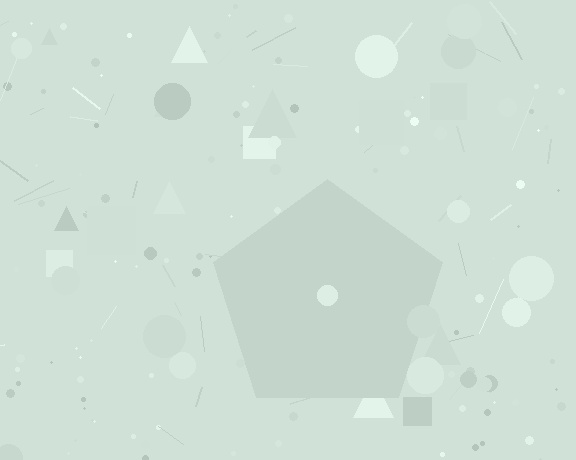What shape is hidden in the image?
A pentagon is hidden in the image.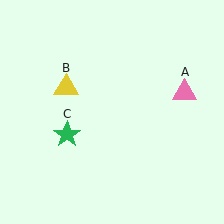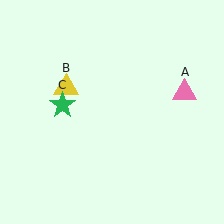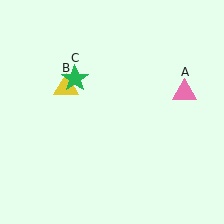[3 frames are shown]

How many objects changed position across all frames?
1 object changed position: green star (object C).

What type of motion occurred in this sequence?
The green star (object C) rotated clockwise around the center of the scene.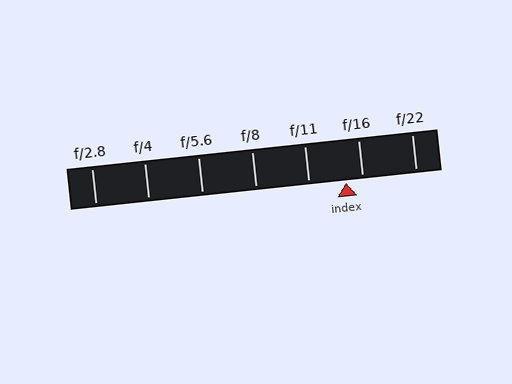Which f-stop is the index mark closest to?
The index mark is closest to f/16.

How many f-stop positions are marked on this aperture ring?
There are 7 f-stop positions marked.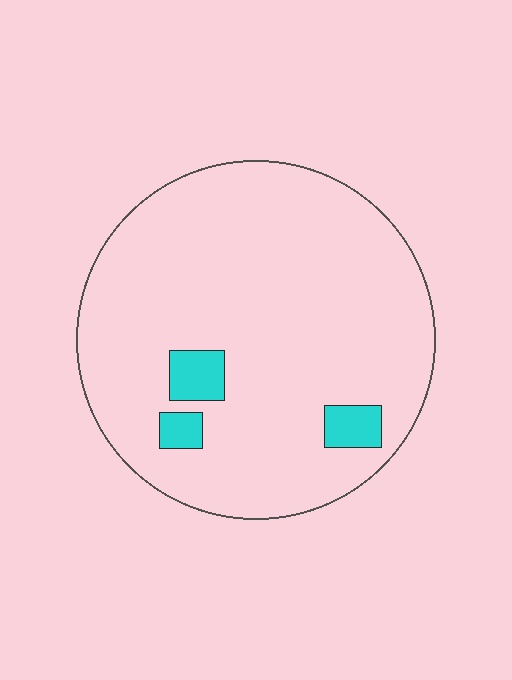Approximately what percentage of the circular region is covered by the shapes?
Approximately 5%.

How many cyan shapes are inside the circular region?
3.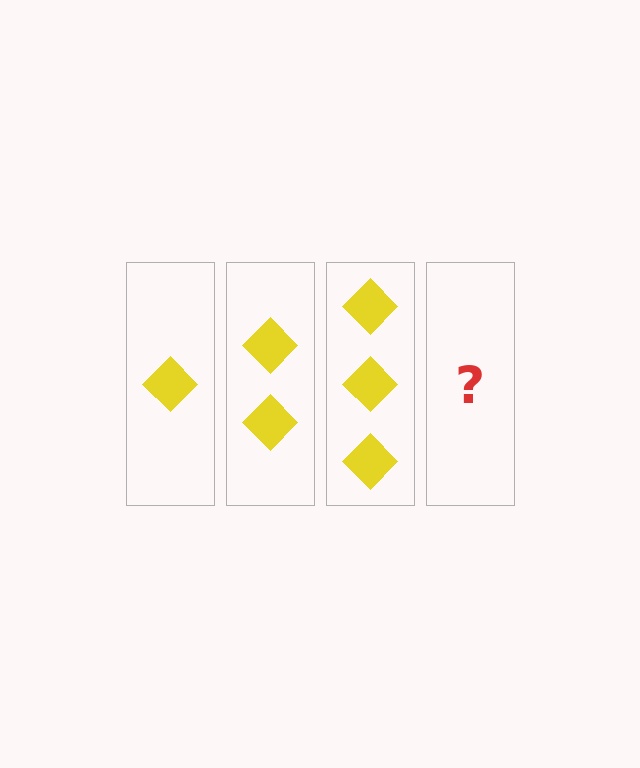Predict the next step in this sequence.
The next step is 4 diamonds.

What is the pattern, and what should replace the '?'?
The pattern is that each step adds one more diamond. The '?' should be 4 diamonds.